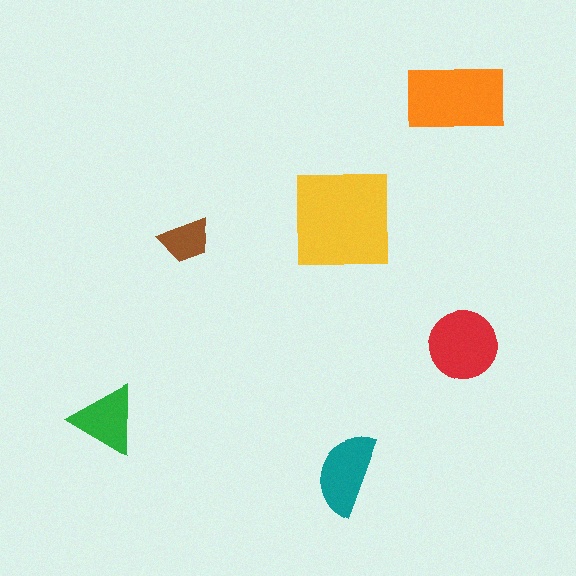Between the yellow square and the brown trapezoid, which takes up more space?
The yellow square.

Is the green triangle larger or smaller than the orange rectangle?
Smaller.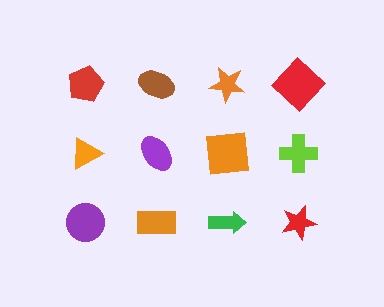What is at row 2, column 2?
A purple ellipse.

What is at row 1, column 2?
A brown ellipse.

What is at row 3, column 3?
A green arrow.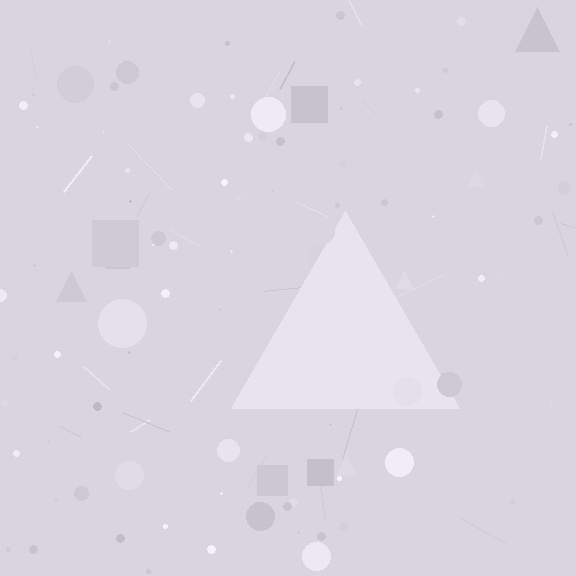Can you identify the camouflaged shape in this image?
The camouflaged shape is a triangle.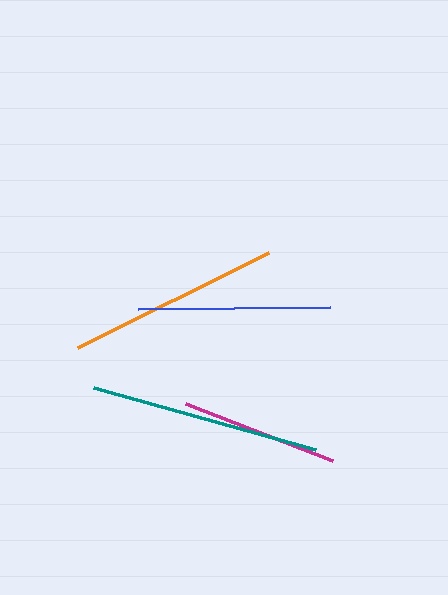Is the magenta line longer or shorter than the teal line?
The teal line is longer than the magenta line.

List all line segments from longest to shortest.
From longest to shortest: teal, orange, blue, magenta.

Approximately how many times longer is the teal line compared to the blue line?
The teal line is approximately 1.2 times the length of the blue line.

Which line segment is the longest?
The teal line is the longest at approximately 230 pixels.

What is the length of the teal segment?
The teal segment is approximately 230 pixels long.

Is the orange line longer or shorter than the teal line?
The teal line is longer than the orange line.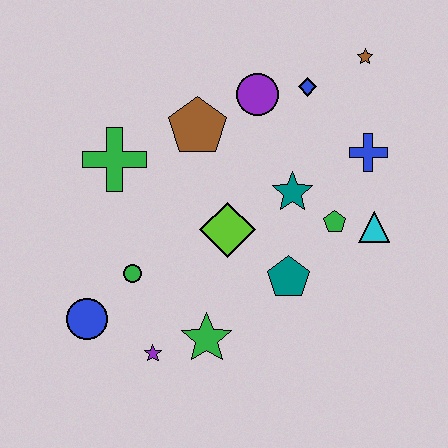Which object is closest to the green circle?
The blue circle is closest to the green circle.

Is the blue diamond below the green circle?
No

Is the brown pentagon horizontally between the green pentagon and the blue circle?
Yes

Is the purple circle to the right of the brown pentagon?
Yes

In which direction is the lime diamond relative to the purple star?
The lime diamond is above the purple star.